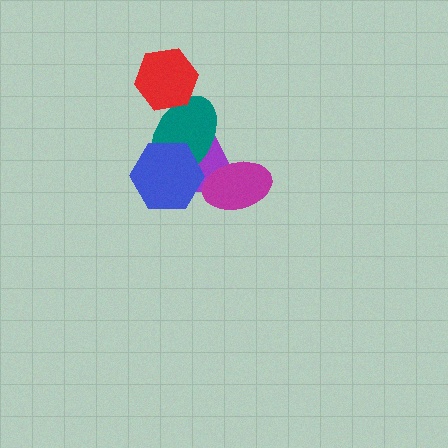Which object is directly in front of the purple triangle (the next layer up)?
The teal ellipse is directly in front of the purple triangle.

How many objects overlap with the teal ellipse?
3 objects overlap with the teal ellipse.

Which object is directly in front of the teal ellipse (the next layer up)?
The red hexagon is directly in front of the teal ellipse.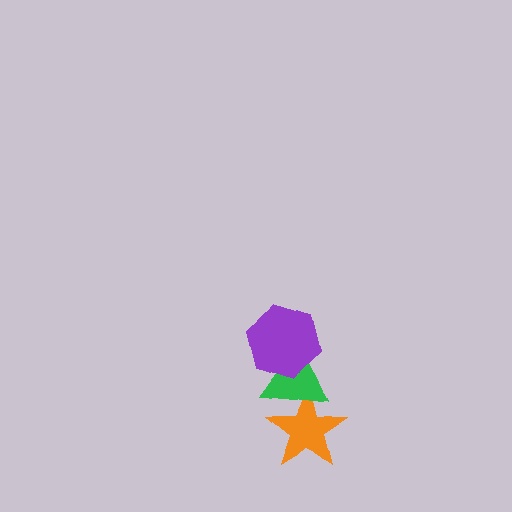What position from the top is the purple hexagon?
The purple hexagon is 1st from the top.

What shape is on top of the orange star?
The green triangle is on top of the orange star.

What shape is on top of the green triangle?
The purple hexagon is on top of the green triangle.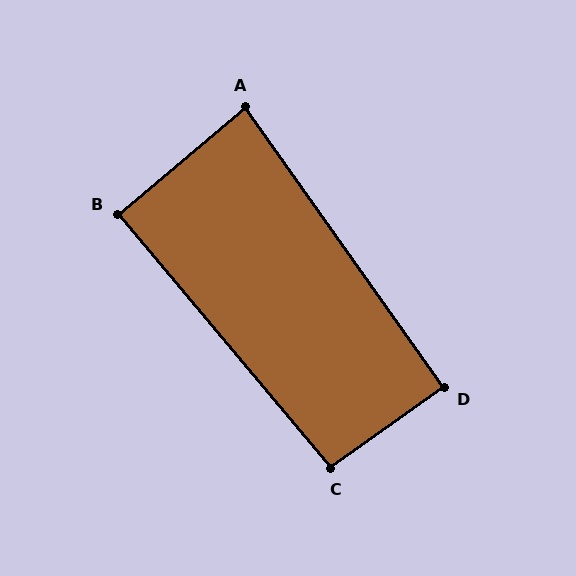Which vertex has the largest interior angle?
C, at approximately 95 degrees.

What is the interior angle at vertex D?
Approximately 90 degrees (approximately right).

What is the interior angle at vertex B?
Approximately 90 degrees (approximately right).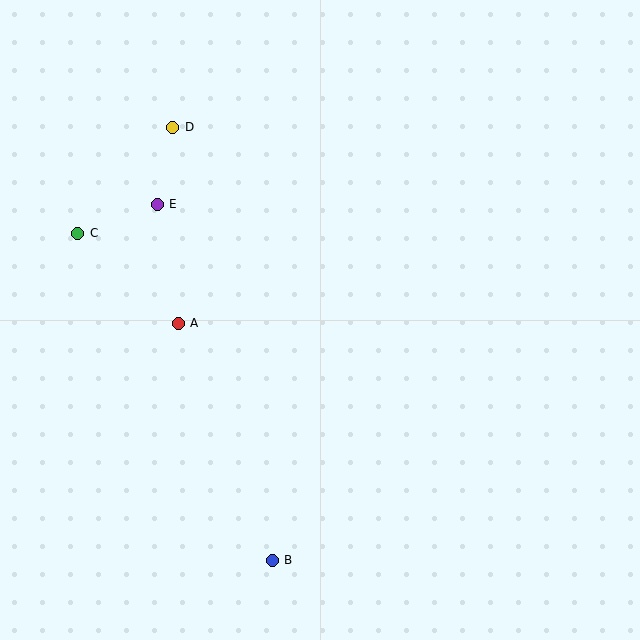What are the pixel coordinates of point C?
Point C is at (78, 233).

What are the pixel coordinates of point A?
Point A is at (178, 323).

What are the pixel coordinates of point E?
Point E is at (157, 204).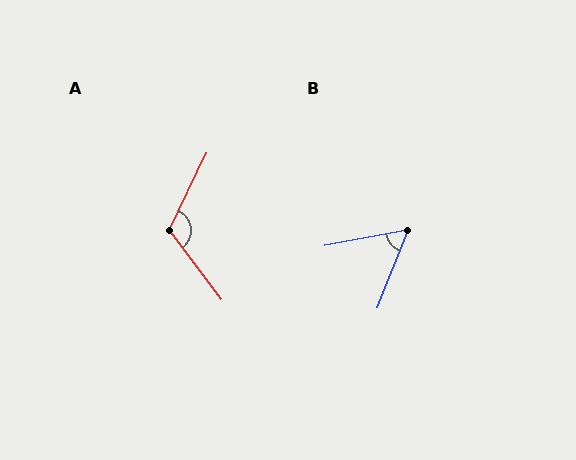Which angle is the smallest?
B, at approximately 58 degrees.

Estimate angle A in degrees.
Approximately 117 degrees.